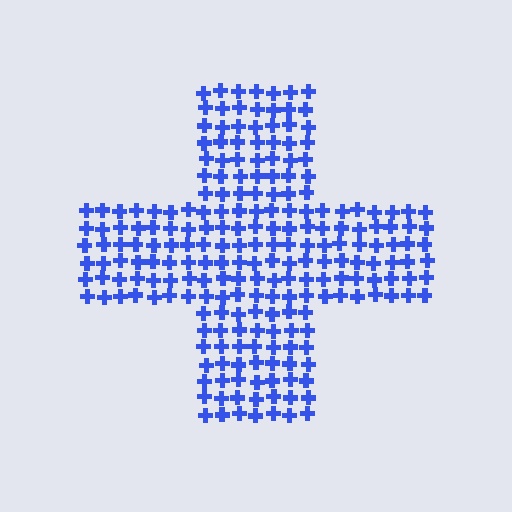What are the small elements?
The small elements are crosses.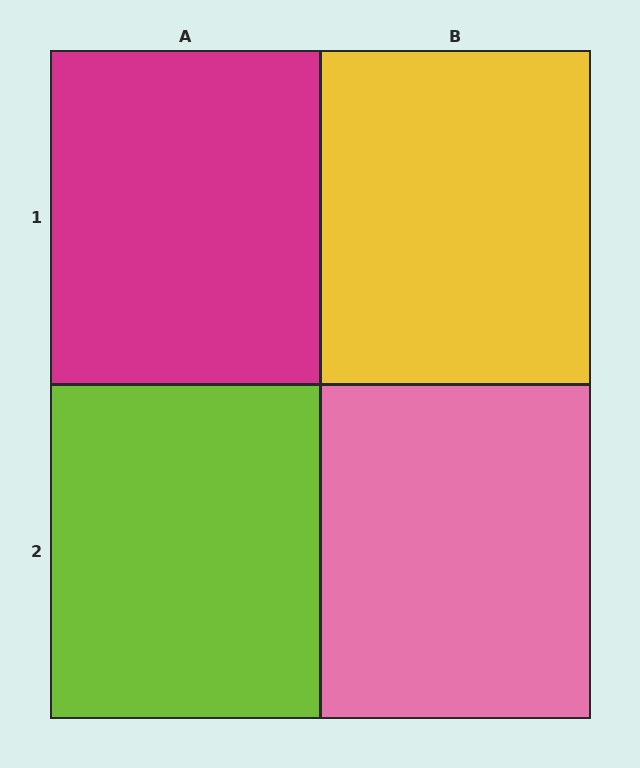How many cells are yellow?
1 cell is yellow.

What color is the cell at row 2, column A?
Lime.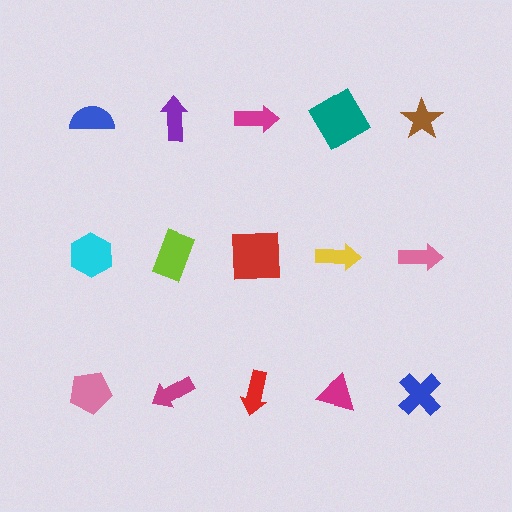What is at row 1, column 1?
A blue semicircle.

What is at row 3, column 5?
A blue cross.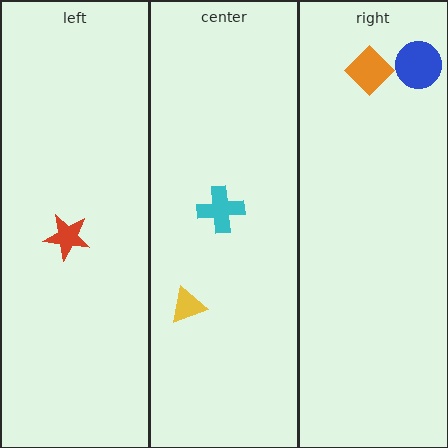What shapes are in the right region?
The blue circle, the orange diamond.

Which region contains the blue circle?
The right region.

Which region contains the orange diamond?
The right region.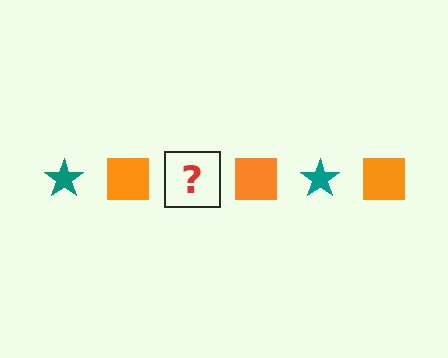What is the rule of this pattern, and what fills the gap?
The rule is that the pattern alternates between teal star and orange square. The gap should be filled with a teal star.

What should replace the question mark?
The question mark should be replaced with a teal star.